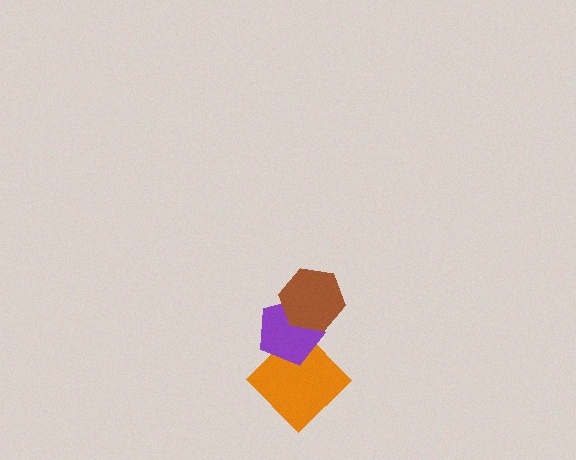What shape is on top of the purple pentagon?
The brown hexagon is on top of the purple pentagon.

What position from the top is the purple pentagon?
The purple pentagon is 2nd from the top.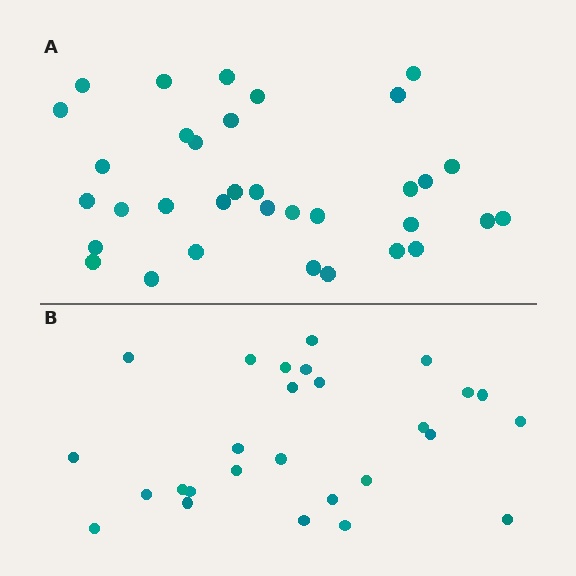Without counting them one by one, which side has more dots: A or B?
Region A (the top region) has more dots.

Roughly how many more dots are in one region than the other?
Region A has roughly 8 or so more dots than region B.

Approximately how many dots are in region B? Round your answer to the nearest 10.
About 30 dots. (The exact count is 27, which rounds to 30.)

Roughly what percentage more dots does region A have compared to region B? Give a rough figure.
About 25% more.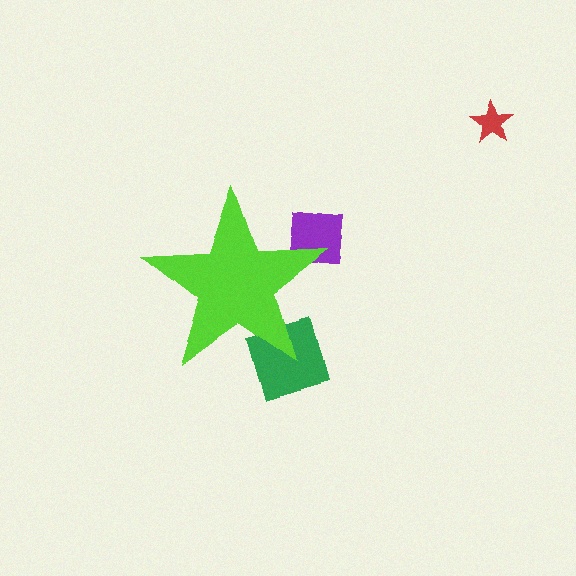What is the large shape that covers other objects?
A lime star.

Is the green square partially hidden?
Yes, the green square is partially hidden behind the lime star.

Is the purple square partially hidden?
Yes, the purple square is partially hidden behind the lime star.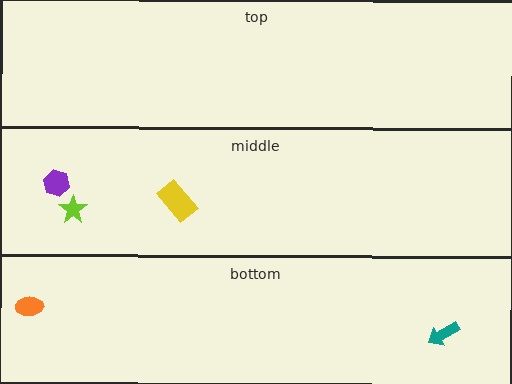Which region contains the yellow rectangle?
The middle region.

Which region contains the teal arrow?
The bottom region.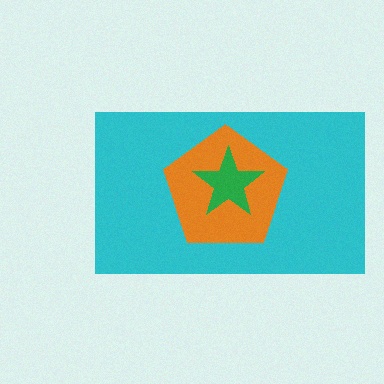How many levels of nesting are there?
3.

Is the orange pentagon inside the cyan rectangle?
Yes.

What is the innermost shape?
The green star.